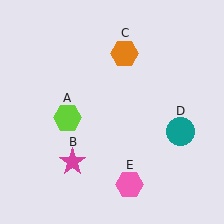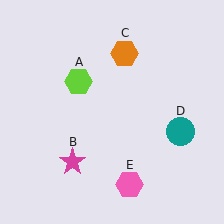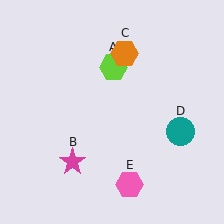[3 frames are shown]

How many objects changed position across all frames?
1 object changed position: lime hexagon (object A).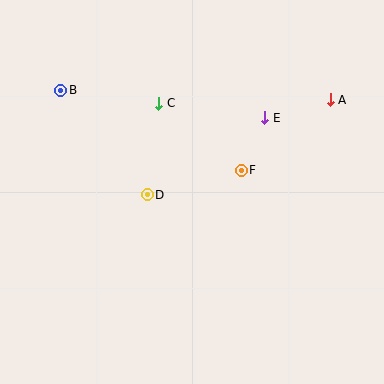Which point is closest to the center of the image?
Point D at (147, 195) is closest to the center.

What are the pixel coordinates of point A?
Point A is at (330, 100).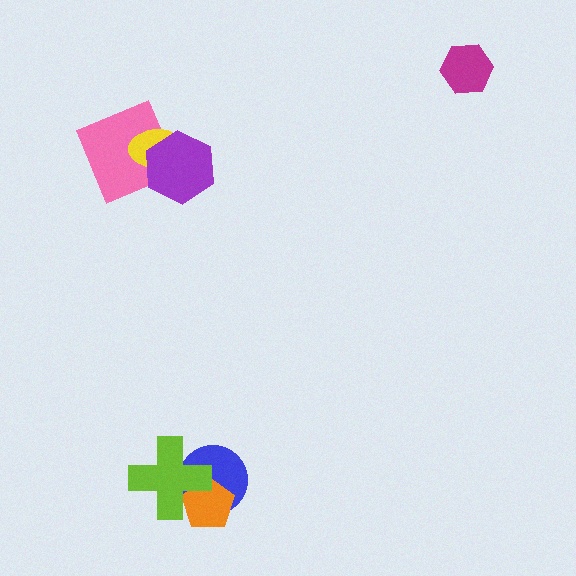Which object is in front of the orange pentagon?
The lime cross is in front of the orange pentagon.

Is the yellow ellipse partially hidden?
Yes, it is partially covered by another shape.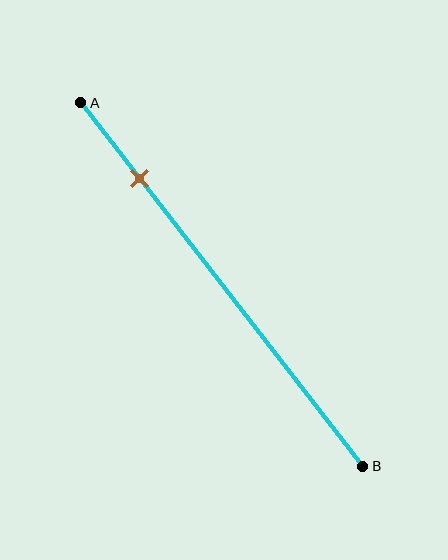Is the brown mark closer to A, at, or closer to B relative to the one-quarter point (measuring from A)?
The brown mark is closer to point A than the one-quarter point of segment AB.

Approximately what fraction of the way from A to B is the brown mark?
The brown mark is approximately 20% of the way from A to B.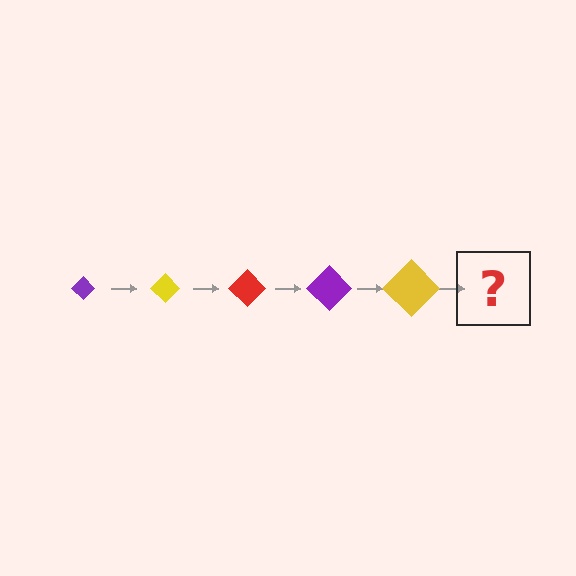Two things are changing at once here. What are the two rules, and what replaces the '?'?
The two rules are that the diamond grows larger each step and the color cycles through purple, yellow, and red. The '?' should be a red diamond, larger than the previous one.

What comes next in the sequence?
The next element should be a red diamond, larger than the previous one.